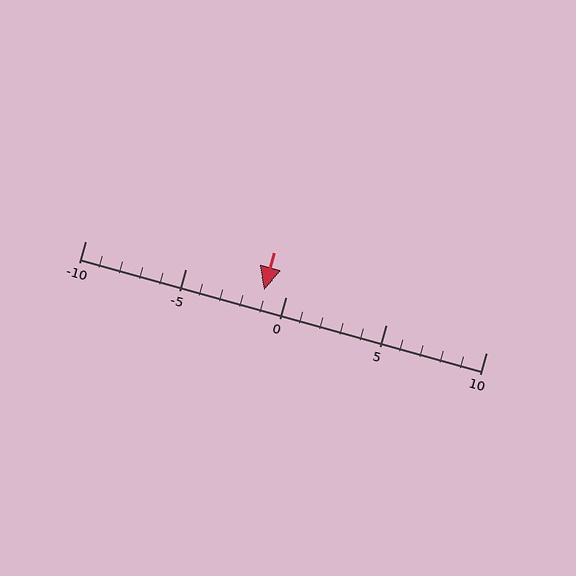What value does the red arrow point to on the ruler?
The red arrow points to approximately -1.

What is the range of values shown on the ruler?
The ruler shows values from -10 to 10.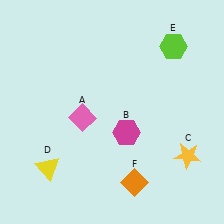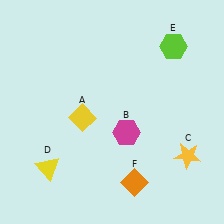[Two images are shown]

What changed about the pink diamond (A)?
In Image 1, A is pink. In Image 2, it changed to yellow.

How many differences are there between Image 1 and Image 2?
There is 1 difference between the two images.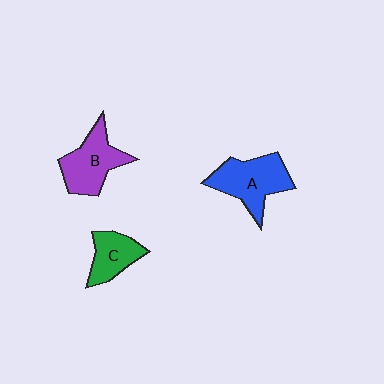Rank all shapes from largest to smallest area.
From largest to smallest: A (blue), B (purple), C (green).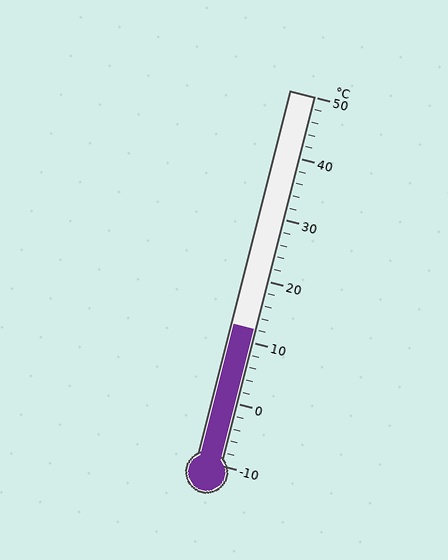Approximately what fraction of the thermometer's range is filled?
The thermometer is filled to approximately 35% of its range.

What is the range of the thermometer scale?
The thermometer scale ranges from -10°C to 50°C.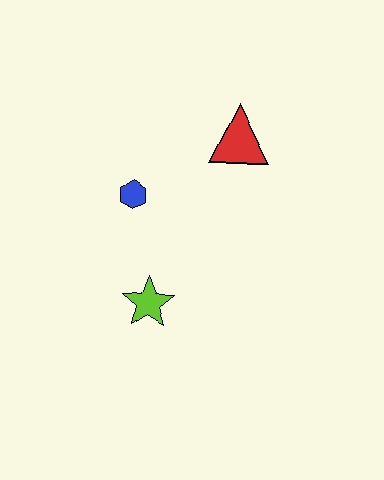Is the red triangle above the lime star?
Yes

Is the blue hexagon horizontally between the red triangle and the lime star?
No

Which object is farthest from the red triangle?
The lime star is farthest from the red triangle.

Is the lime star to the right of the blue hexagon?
Yes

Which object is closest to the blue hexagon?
The lime star is closest to the blue hexagon.